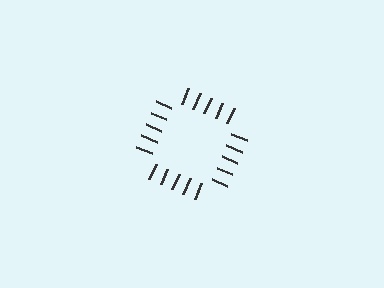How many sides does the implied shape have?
4 sides — the line-ends trace a square.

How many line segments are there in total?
20 — 5 along each of the 4 edges.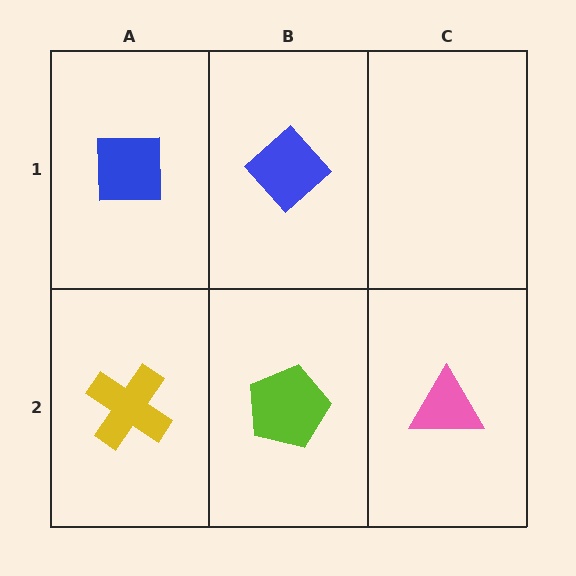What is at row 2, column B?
A lime pentagon.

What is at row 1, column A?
A blue square.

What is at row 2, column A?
A yellow cross.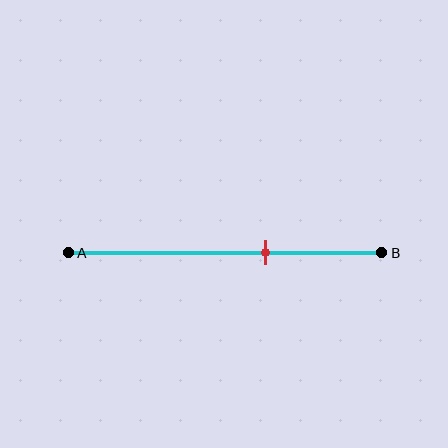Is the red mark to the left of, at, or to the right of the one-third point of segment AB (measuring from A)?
The red mark is to the right of the one-third point of segment AB.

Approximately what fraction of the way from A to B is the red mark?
The red mark is approximately 65% of the way from A to B.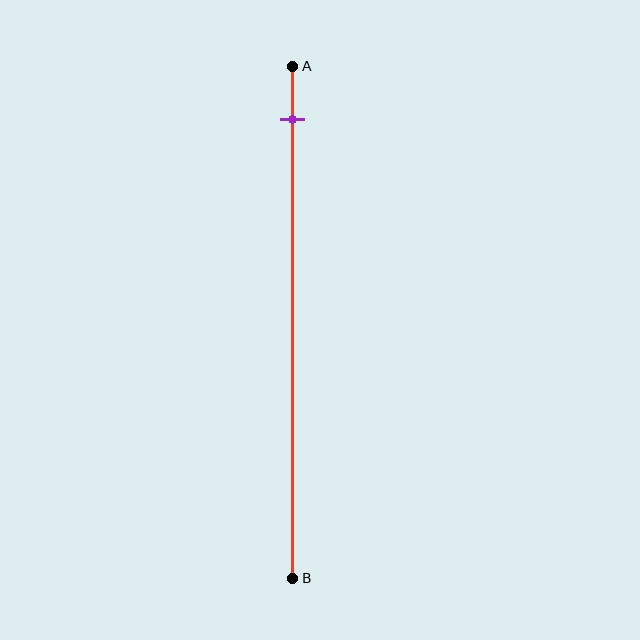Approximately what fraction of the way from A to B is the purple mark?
The purple mark is approximately 10% of the way from A to B.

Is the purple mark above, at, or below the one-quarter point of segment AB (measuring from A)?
The purple mark is above the one-quarter point of segment AB.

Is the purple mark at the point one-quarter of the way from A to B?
No, the mark is at about 10% from A, not at the 25% one-quarter point.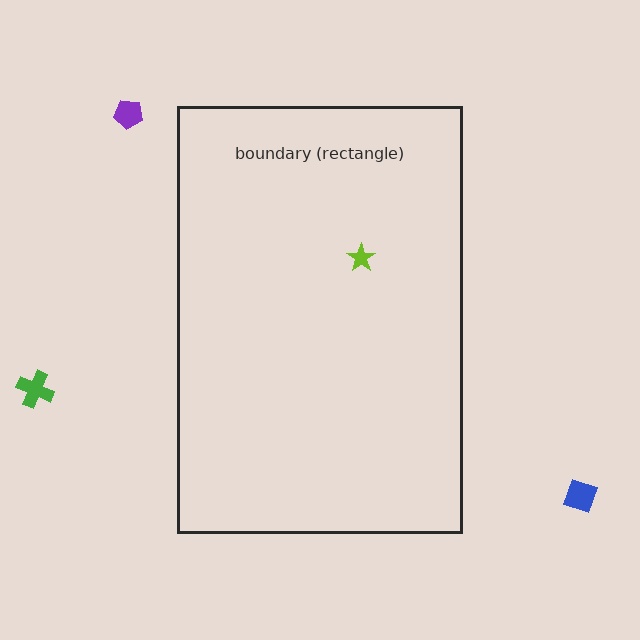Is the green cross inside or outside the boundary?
Outside.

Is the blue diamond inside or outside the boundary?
Outside.